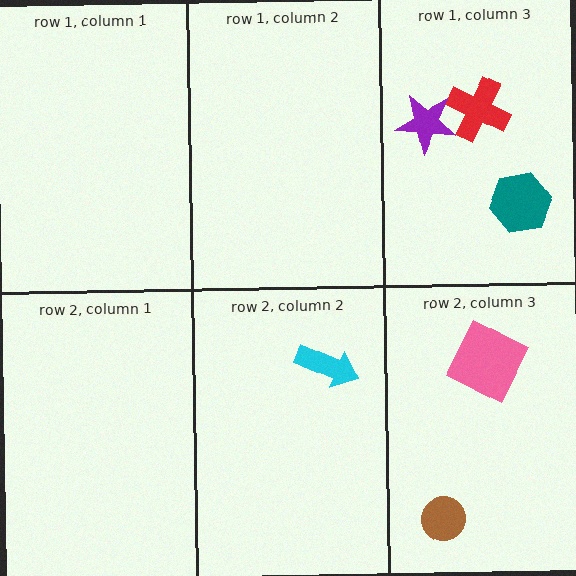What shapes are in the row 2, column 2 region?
The cyan arrow.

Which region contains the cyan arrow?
The row 2, column 2 region.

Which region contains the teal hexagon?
The row 1, column 3 region.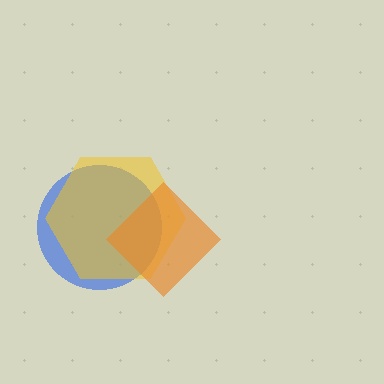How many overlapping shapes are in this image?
There are 3 overlapping shapes in the image.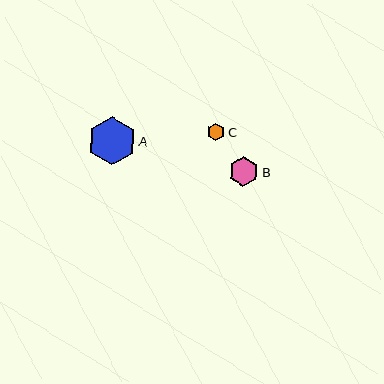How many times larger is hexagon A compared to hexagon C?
Hexagon A is approximately 2.7 times the size of hexagon C.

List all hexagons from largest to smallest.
From largest to smallest: A, B, C.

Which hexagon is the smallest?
Hexagon C is the smallest with a size of approximately 18 pixels.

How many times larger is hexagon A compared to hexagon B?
Hexagon A is approximately 1.6 times the size of hexagon B.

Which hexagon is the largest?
Hexagon A is the largest with a size of approximately 48 pixels.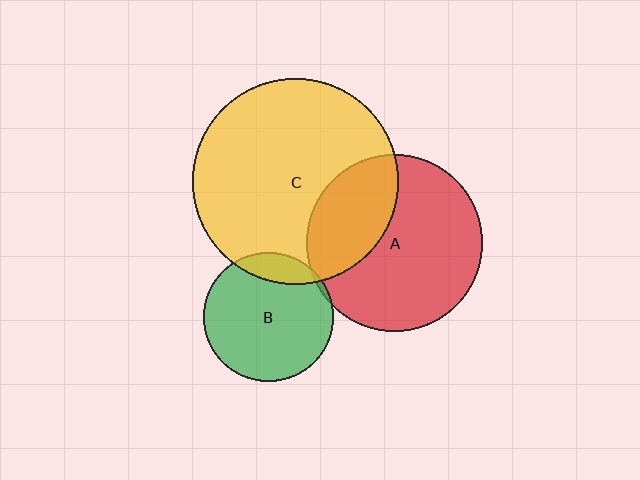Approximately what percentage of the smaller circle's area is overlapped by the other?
Approximately 5%.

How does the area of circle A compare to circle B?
Approximately 1.9 times.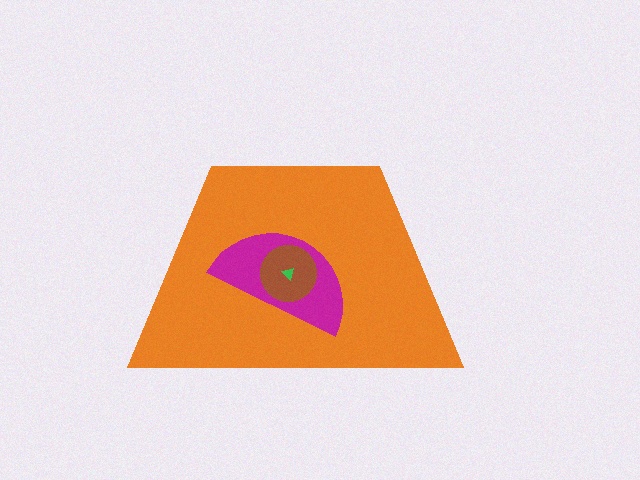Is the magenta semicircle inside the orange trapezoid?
Yes.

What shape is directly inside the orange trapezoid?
The magenta semicircle.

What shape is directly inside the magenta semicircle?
The brown circle.